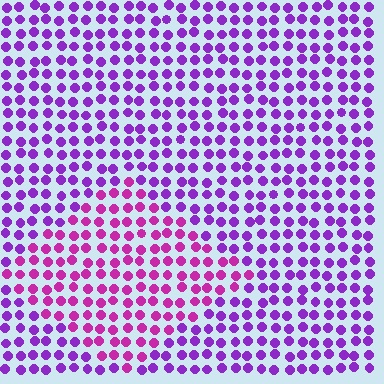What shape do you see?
I see a diamond.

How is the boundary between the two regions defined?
The boundary is defined purely by a slight shift in hue (about 34 degrees). Spacing, size, and orientation are identical on both sides.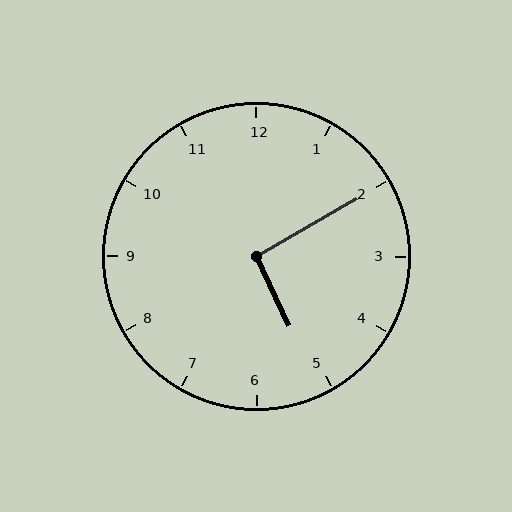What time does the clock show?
5:10.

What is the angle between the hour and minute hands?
Approximately 95 degrees.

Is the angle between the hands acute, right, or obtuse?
It is right.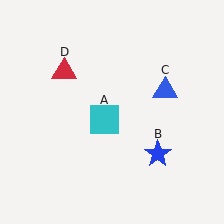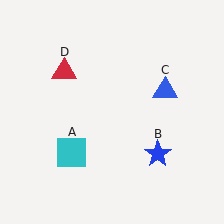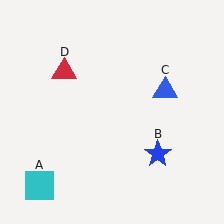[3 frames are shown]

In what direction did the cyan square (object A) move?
The cyan square (object A) moved down and to the left.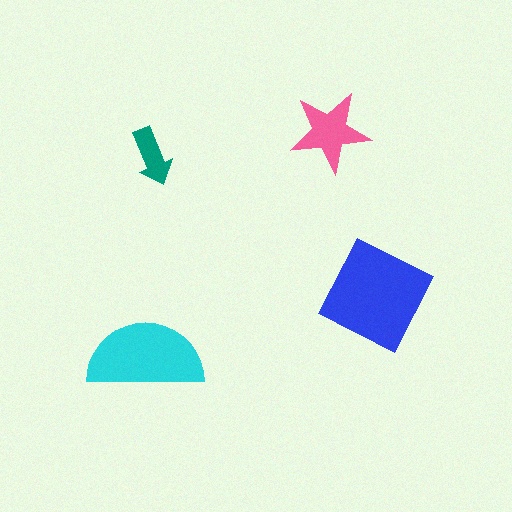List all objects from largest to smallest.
The blue square, the cyan semicircle, the pink star, the teal arrow.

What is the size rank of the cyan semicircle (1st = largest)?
2nd.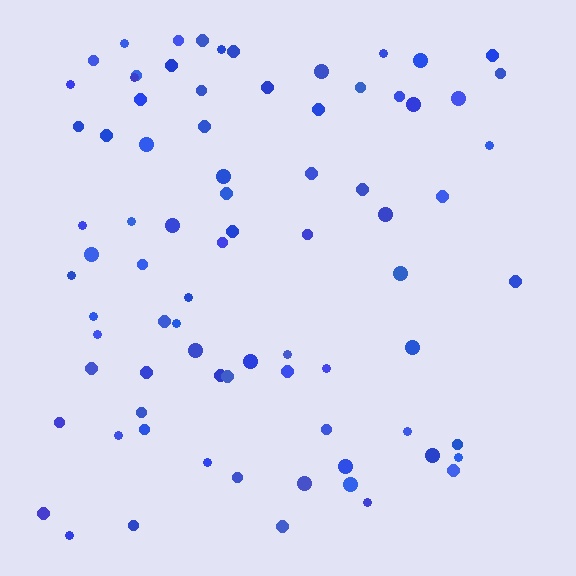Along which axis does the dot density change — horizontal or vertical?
Horizontal.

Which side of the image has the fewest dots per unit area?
The right.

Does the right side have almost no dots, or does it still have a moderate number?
Still a moderate number, just noticeably fewer than the left.